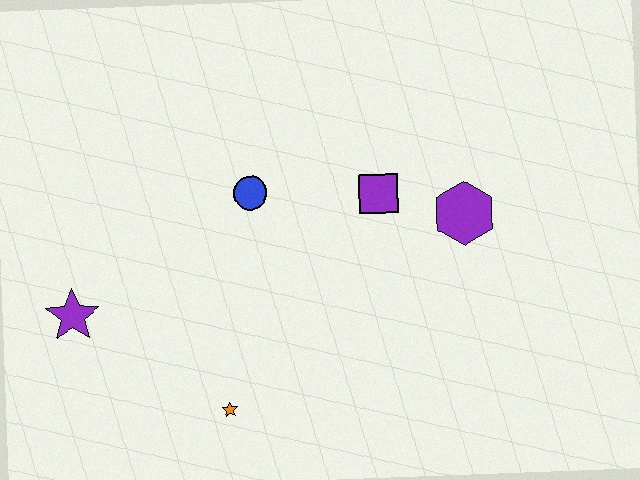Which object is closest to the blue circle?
The purple square is closest to the blue circle.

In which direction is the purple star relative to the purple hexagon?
The purple star is to the left of the purple hexagon.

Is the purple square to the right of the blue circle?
Yes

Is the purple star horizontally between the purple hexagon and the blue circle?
No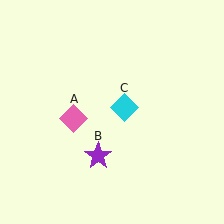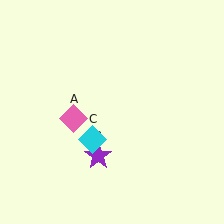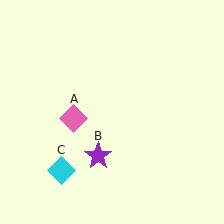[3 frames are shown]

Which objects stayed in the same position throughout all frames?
Pink diamond (object A) and purple star (object B) remained stationary.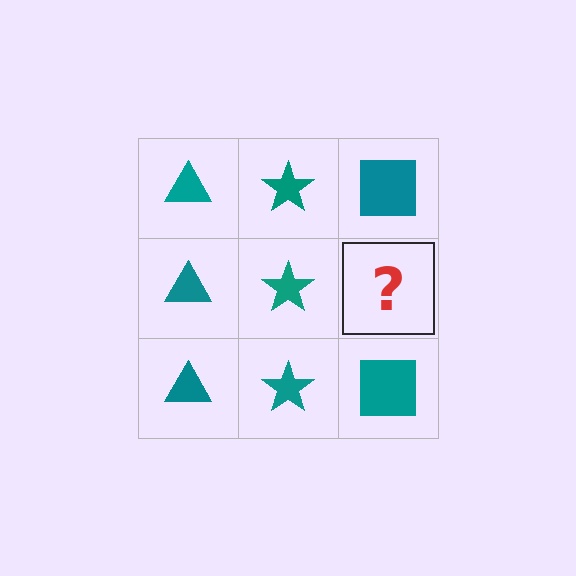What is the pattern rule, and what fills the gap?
The rule is that each column has a consistent shape. The gap should be filled with a teal square.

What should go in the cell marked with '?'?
The missing cell should contain a teal square.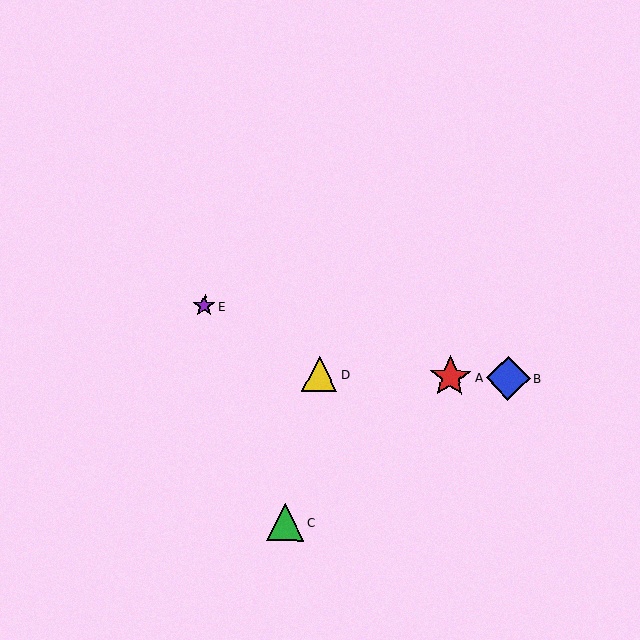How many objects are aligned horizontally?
3 objects (A, B, D) are aligned horizontally.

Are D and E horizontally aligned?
No, D is at y≈374 and E is at y≈306.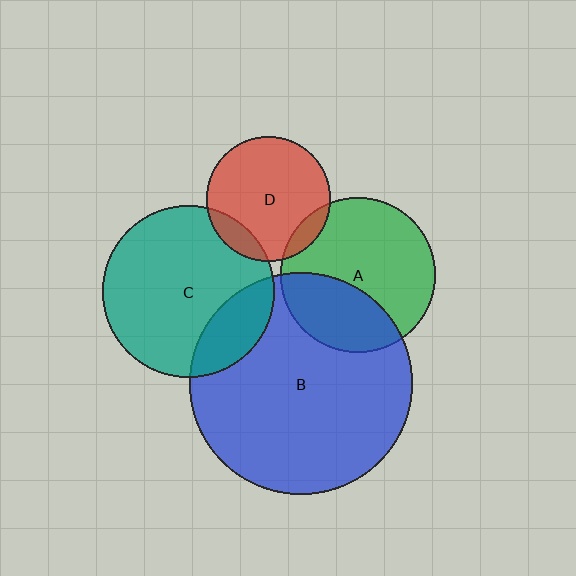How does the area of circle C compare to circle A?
Approximately 1.2 times.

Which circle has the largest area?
Circle B (blue).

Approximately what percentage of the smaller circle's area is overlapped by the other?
Approximately 10%.